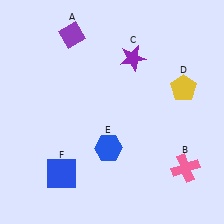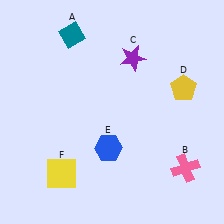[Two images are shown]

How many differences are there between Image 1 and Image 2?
There are 2 differences between the two images.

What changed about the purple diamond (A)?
In Image 1, A is purple. In Image 2, it changed to teal.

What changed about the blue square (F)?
In Image 1, F is blue. In Image 2, it changed to yellow.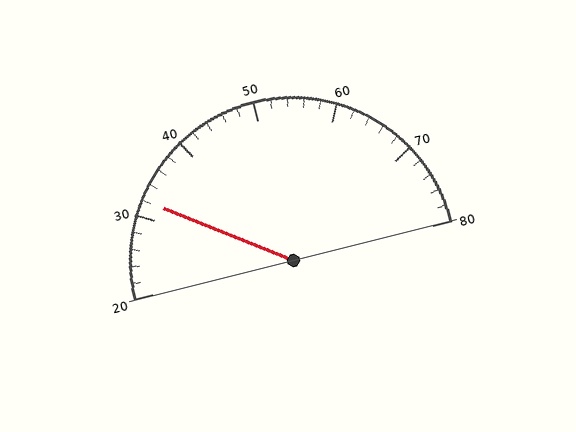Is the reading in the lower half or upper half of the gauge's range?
The reading is in the lower half of the range (20 to 80).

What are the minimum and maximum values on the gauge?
The gauge ranges from 20 to 80.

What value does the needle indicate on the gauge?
The needle indicates approximately 32.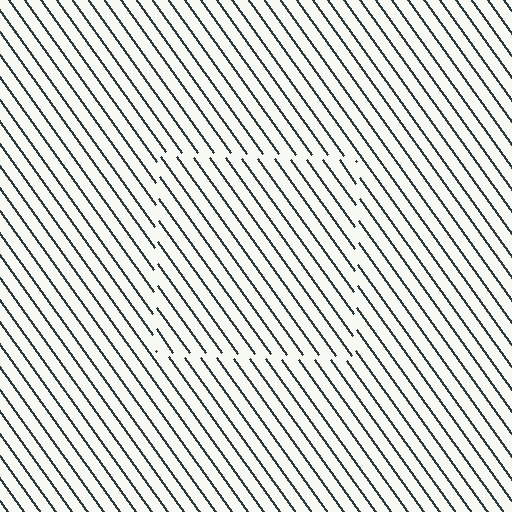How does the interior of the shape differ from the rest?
The interior of the shape contains the same grating, shifted by half a period — the contour is defined by the phase discontinuity where line-ends from the inner and outer gratings abut.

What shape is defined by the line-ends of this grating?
An illusory square. The interior of the shape contains the same grating, shifted by half a period — the contour is defined by the phase discontinuity where line-ends from the inner and outer gratings abut.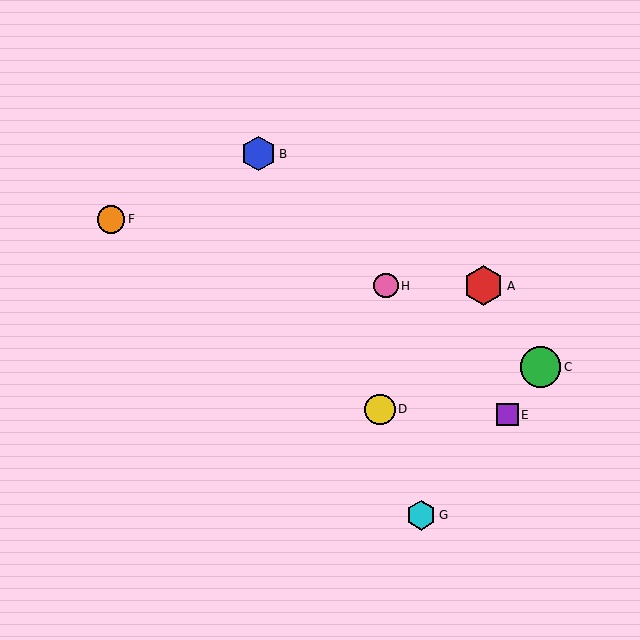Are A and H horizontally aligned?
Yes, both are at y≈286.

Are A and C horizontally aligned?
No, A is at y≈286 and C is at y≈367.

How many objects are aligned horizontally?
2 objects (A, H) are aligned horizontally.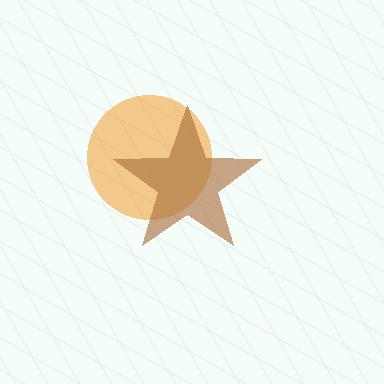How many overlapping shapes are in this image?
There are 2 overlapping shapes in the image.